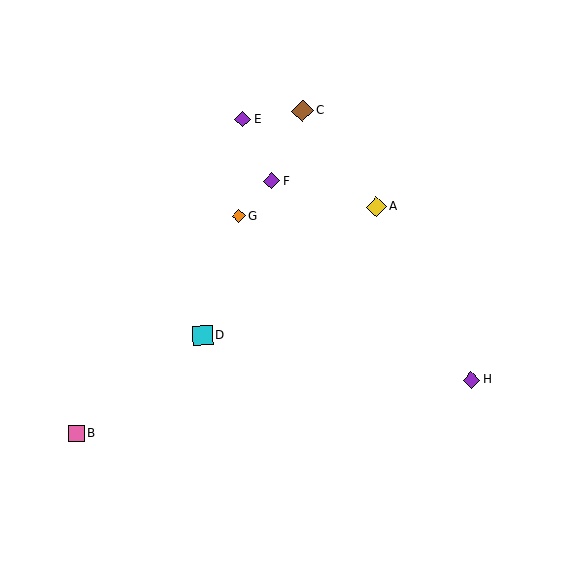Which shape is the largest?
The brown diamond (labeled C) is the largest.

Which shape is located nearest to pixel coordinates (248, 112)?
The purple diamond (labeled E) at (243, 119) is nearest to that location.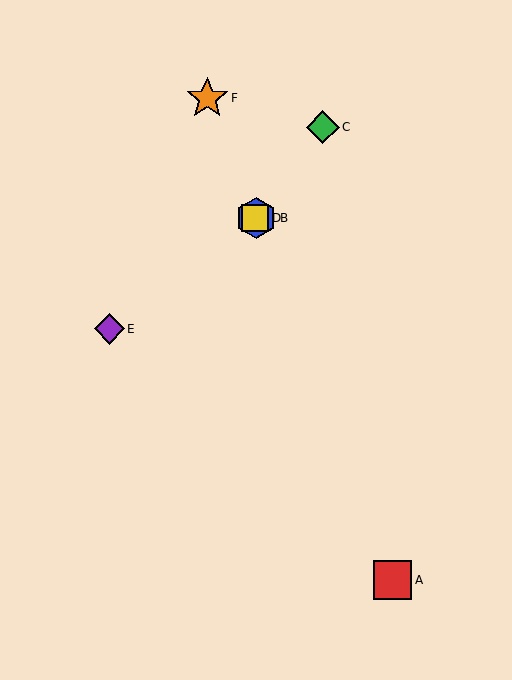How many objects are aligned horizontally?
2 objects (B, D) are aligned horizontally.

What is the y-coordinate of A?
Object A is at y≈580.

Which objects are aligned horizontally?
Objects B, D are aligned horizontally.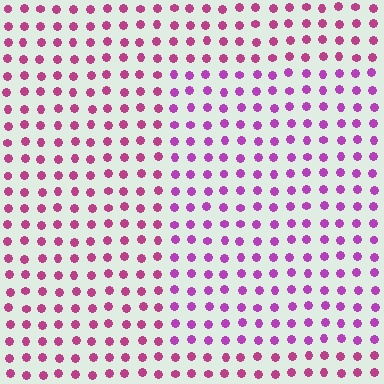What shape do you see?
I see a rectangle.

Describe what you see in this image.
The image is filled with small magenta elements in a uniform arrangement. A rectangle-shaped region is visible where the elements are tinted to a slightly different hue, forming a subtle color boundary.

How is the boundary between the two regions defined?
The boundary is defined purely by a slight shift in hue (about 26 degrees). Spacing, size, and orientation are identical on both sides.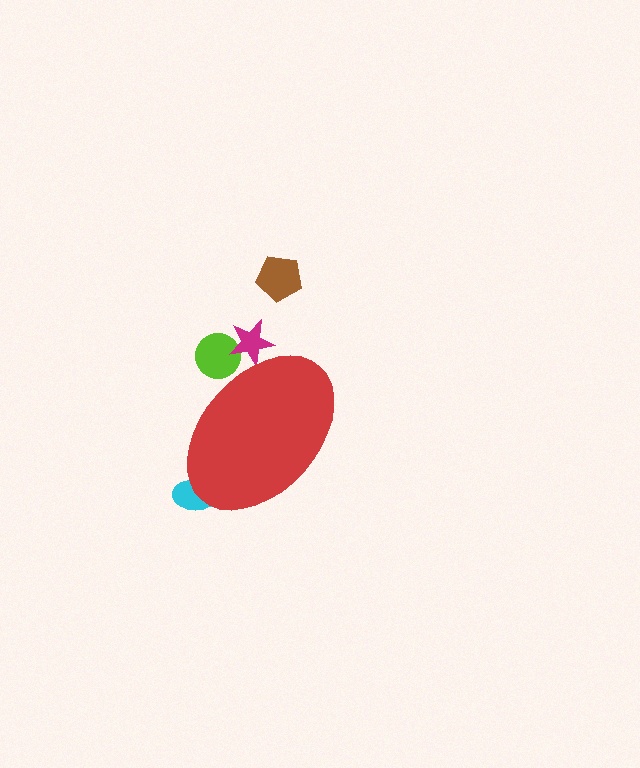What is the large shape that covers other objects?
A red ellipse.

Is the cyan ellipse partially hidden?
Yes, the cyan ellipse is partially hidden behind the red ellipse.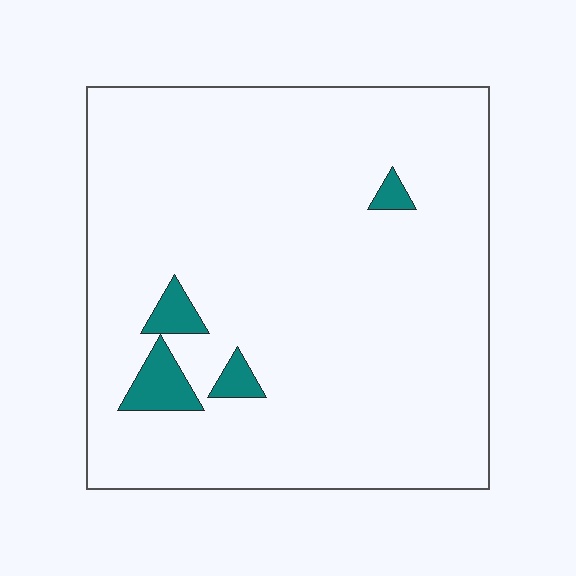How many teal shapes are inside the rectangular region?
4.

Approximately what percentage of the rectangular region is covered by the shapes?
Approximately 5%.